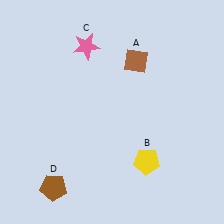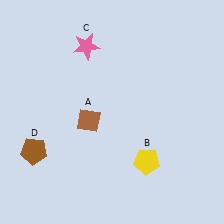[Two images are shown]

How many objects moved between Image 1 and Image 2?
2 objects moved between the two images.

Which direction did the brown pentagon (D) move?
The brown pentagon (D) moved up.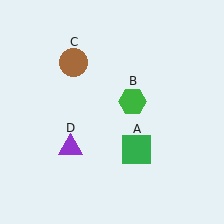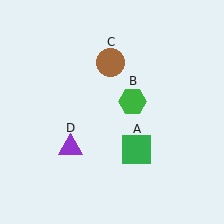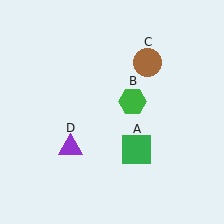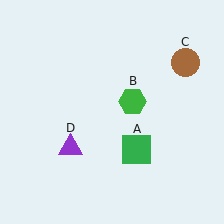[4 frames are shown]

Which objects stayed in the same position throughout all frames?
Green square (object A) and green hexagon (object B) and purple triangle (object D) remained stationary.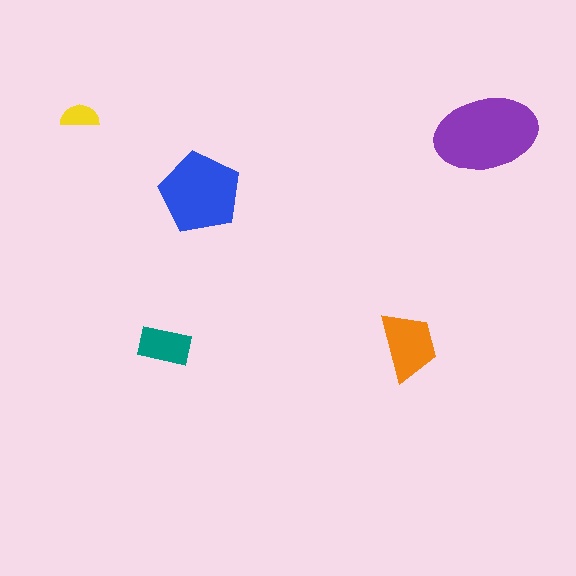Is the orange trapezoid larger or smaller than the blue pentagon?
Smaller.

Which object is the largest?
The purple ellipse.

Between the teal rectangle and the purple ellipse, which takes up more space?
The purple ellipse.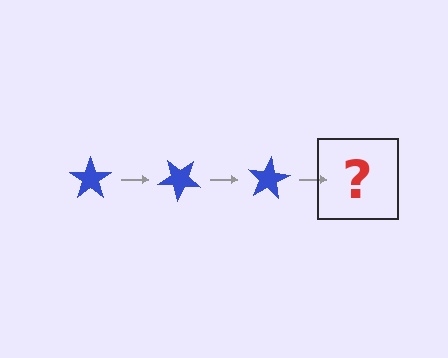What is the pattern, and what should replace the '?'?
The pattern is that the star rotates 40 degrees each step. The '?' should be a blue star rotated 120 degrees.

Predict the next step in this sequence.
The next step is a blue star rotated 120 degrees.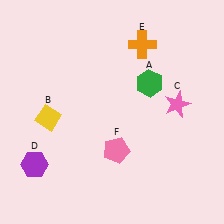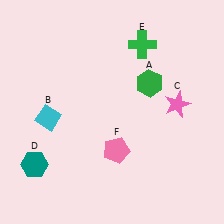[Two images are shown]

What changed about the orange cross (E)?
In Image 1, E is orange. In Image 2, it changed to green.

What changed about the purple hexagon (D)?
In Image 1, D is purple. In Image 2, it changed to teal.